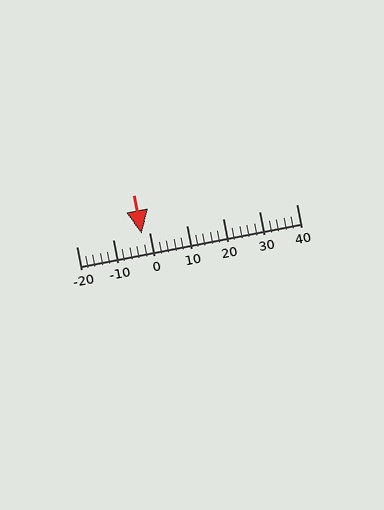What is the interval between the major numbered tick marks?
The major tick marks are spaced 10 units apart.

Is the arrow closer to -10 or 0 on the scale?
The arrow is closer to 0.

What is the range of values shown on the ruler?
The ruler shows values from -20 to 40.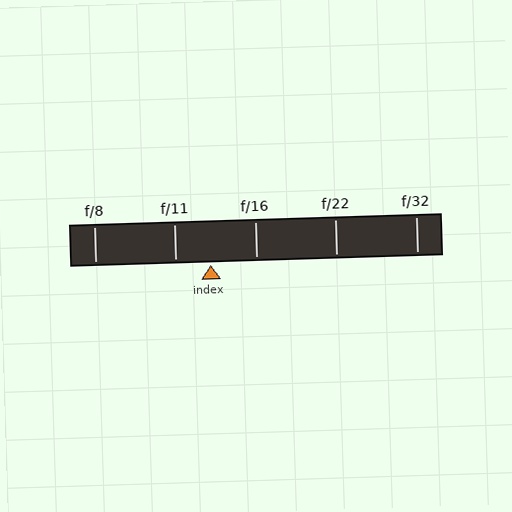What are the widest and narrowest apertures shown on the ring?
The widest aperture shown is f/8 and the narrowest is f/32.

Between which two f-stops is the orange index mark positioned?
The index mark is between f/11 and f/16.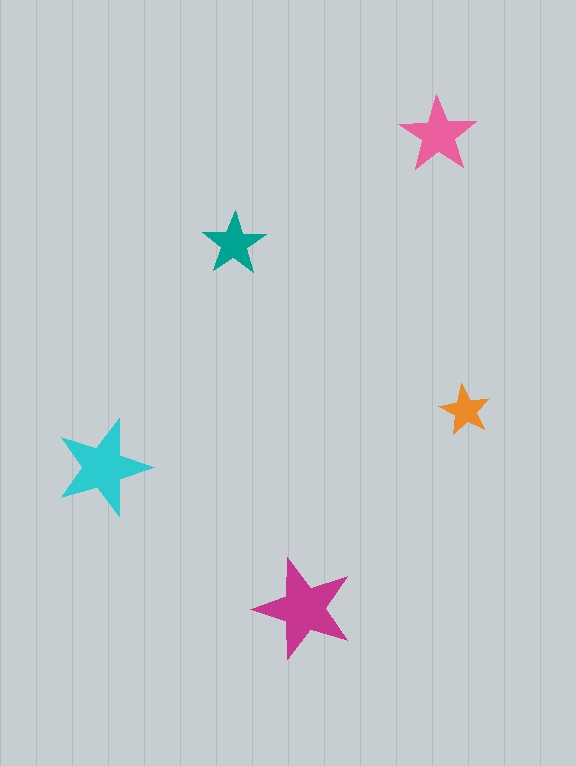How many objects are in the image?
There are 5 objects in the image.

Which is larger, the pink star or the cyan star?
The cyan one.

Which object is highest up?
The pink star is topmost.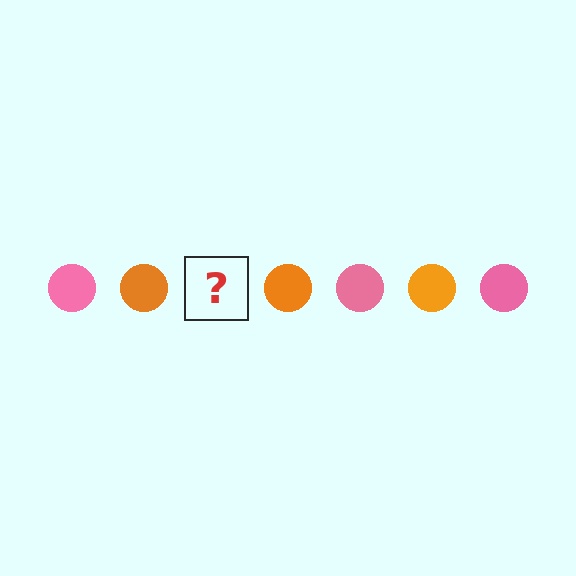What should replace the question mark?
The question mark should be replaced with a pink circle.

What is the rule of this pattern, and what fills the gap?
The rule is that the pattern cycles through pink, orange circles. The gap should be filled with a pink circle.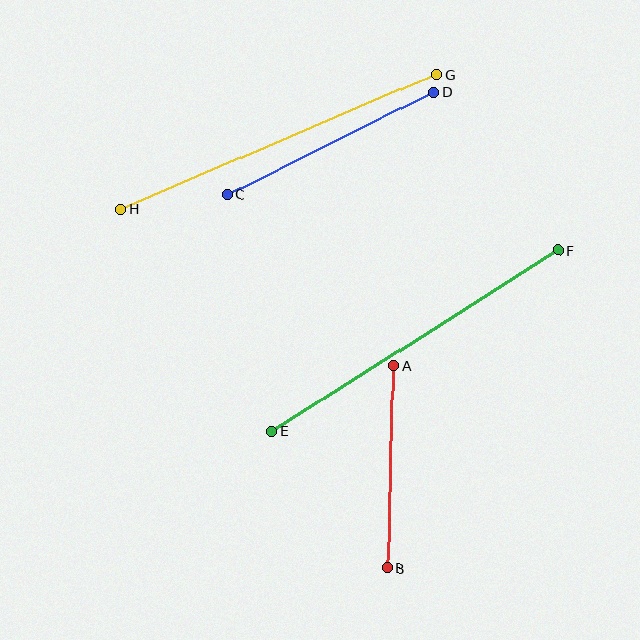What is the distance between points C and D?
The distance is approximately 231 pixels.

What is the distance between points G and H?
The distance is approximately 343 pixels.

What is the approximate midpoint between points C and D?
The midpoint is at approximately (331, 143) pixels.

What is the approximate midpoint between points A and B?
The midpoint is at approximately (391, 467) pixels.